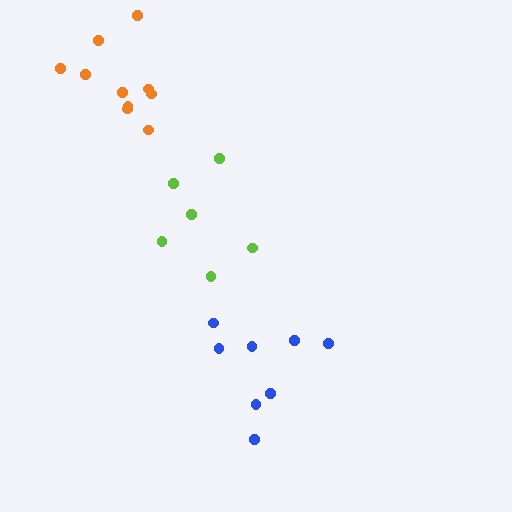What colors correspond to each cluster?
The clusters are colored: lime, orange, blue.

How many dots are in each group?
Group 1: 6 dots, Group 2: 10 dots, Group 3: 8 dots (24 total).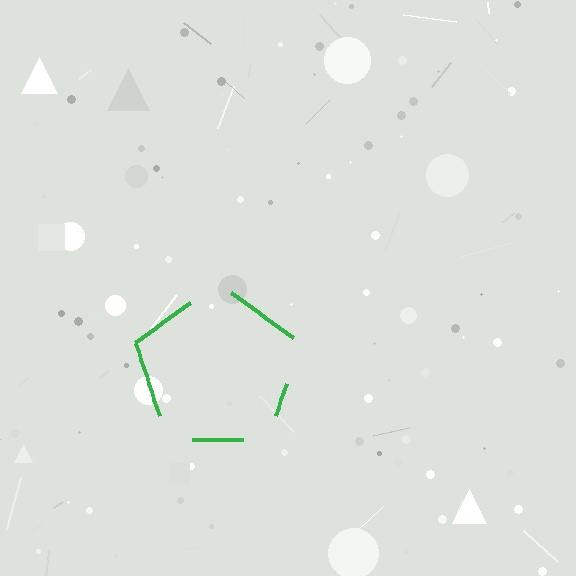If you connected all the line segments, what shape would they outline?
They would outline a pentagon.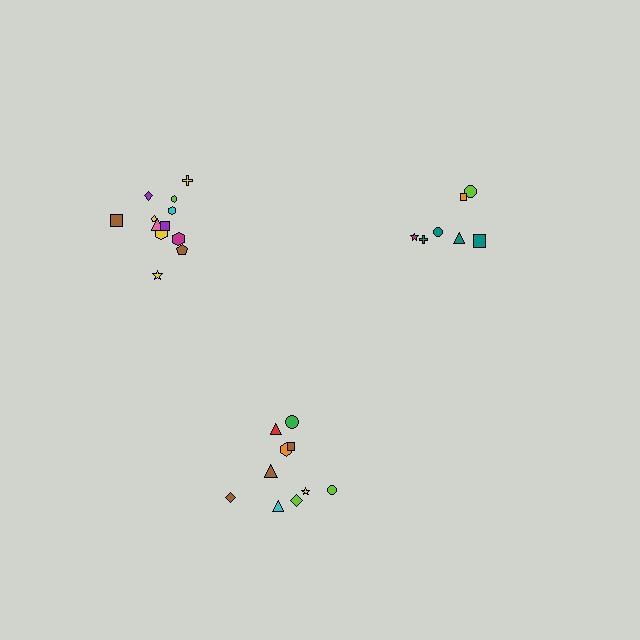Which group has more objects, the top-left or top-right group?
The top-left group.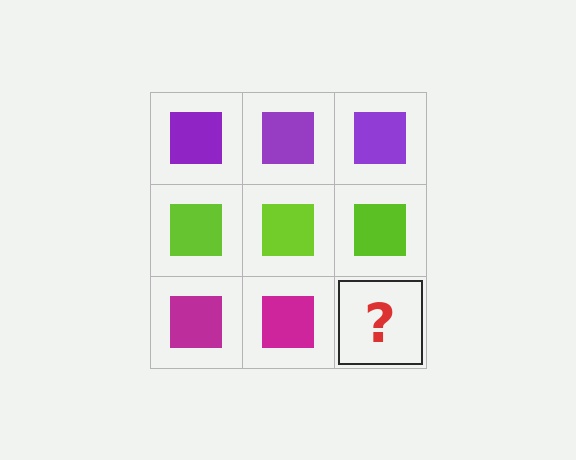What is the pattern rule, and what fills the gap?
The rule is that each row has a consistent color. The gap should be filled with a magenta square.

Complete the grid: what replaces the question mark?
The question mark should be replaced with a magenta square.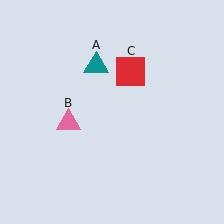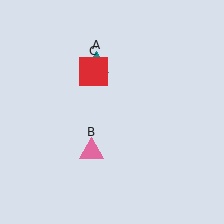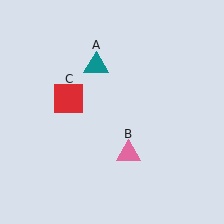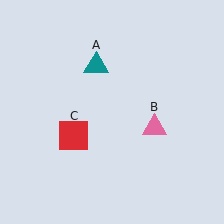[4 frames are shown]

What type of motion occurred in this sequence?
The pink triangle (object B), red square (object C) rotated counterclockwise around the center of the scene.